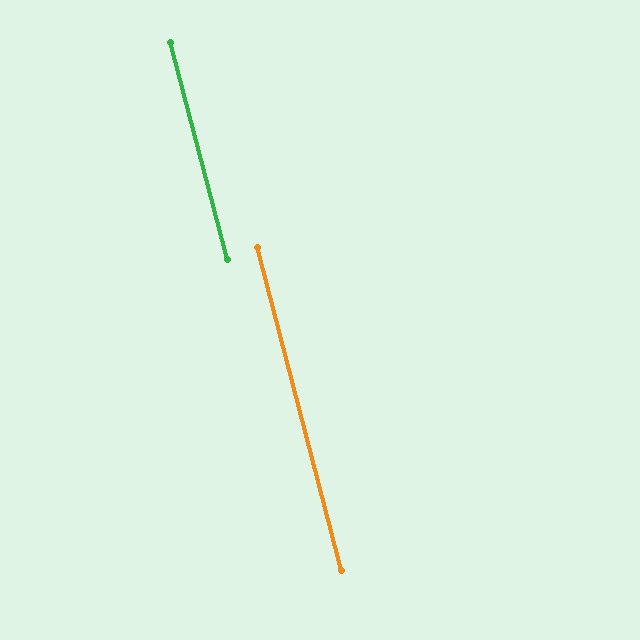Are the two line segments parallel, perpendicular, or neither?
Parallel — their directions differ by only 0.0°.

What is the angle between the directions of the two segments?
Approximately 0 degrees.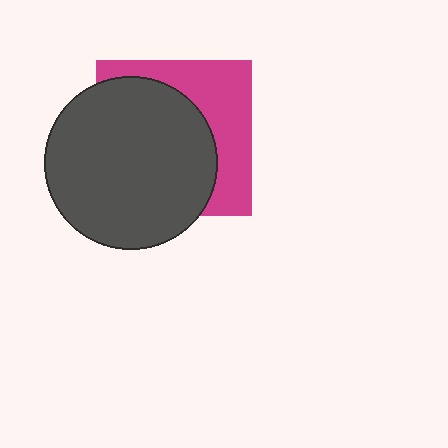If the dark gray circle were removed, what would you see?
You would see the complete magenta square.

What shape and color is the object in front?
The object in front is a dark gray circle.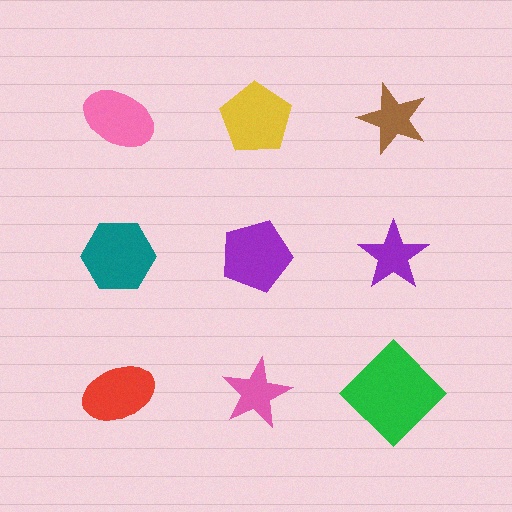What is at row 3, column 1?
A red ellipse.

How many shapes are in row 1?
3 shapes.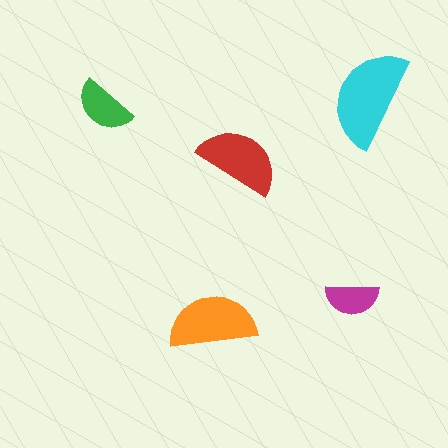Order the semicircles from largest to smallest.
the cyan one, the orange one, the red one, the green one, the magenta one.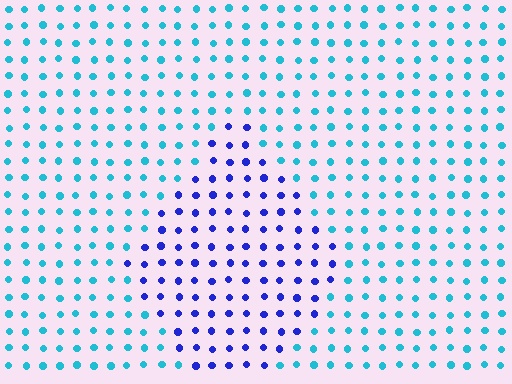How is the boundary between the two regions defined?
The boundary is defined purely by a slight shift in hue (about 51 degrees). Spacing, size, and orientation are identical on both sides.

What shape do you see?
I see a diamond.